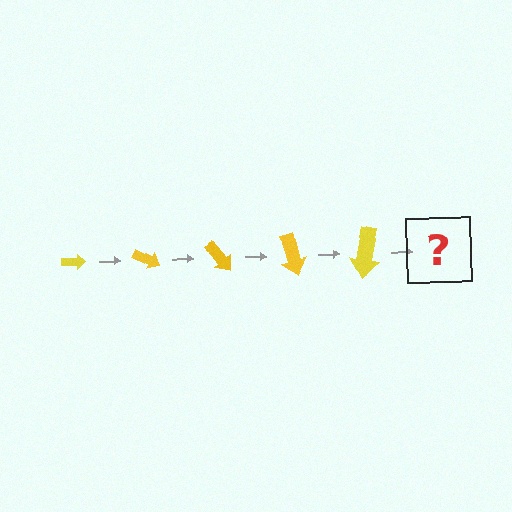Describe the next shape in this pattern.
It should be an arrow, larger than the previous one and rotated 125 degrees from the start.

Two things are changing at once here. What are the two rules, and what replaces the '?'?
The two rules are that the arrow grows larger each step and it rotates 25 degrees each step. The '?' should be an arrow, larger than the previous one and rotated 125 degrees from the start.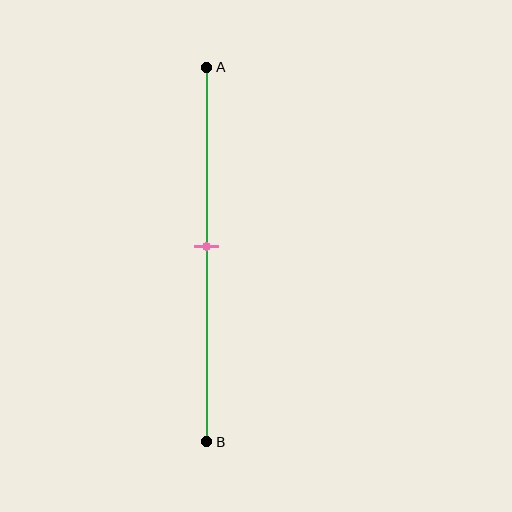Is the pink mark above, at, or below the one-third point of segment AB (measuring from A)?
The pink mark is below the one-third point of segment AB.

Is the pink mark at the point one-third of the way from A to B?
No, the mark is at about 50% from A, not at the 33% one-third point.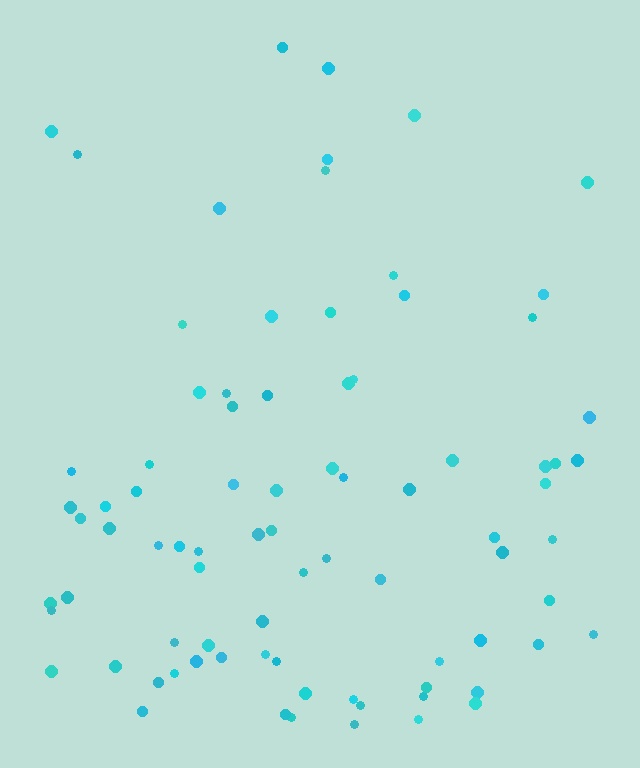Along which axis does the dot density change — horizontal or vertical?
Vertical.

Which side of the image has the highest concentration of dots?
The bottom.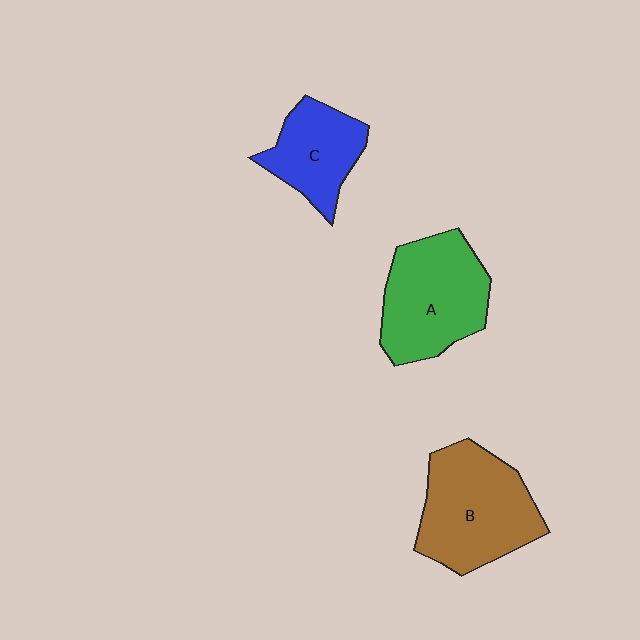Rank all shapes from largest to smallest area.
From largest to smallest: B (brown), A (green), C (blue).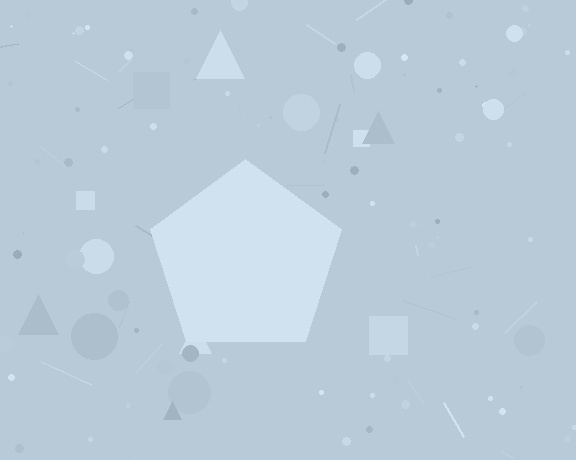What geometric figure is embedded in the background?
A pentagon is embedded in the background.